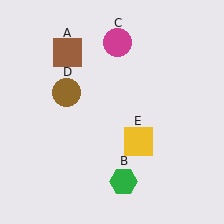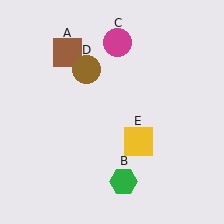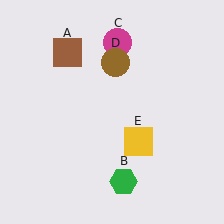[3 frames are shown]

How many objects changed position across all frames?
1 object changed position: brown circle (object D).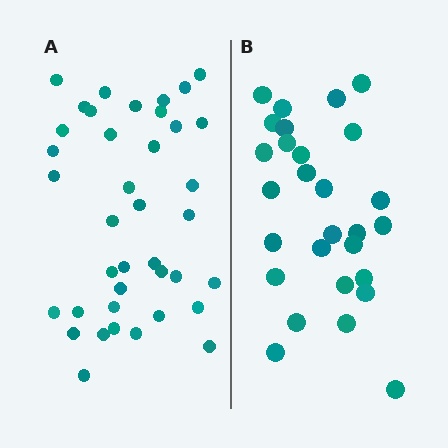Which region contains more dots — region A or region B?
Region A (the left region) has more dots.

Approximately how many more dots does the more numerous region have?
Region A has roughly 12 or so more dots than region B.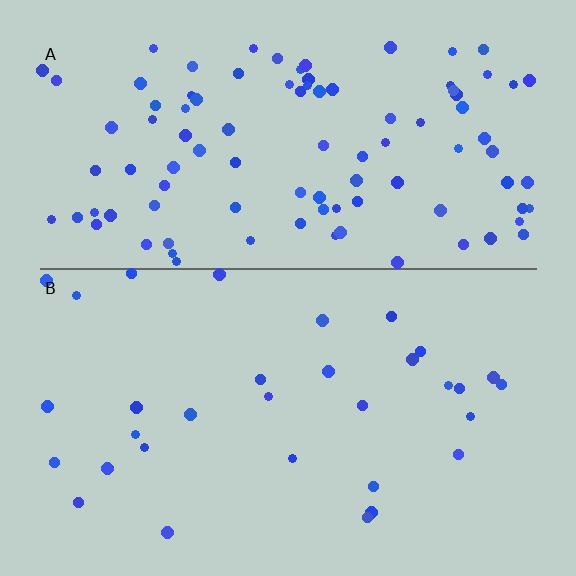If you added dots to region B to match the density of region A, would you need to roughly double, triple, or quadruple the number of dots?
Approximately triple.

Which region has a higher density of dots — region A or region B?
A (the top).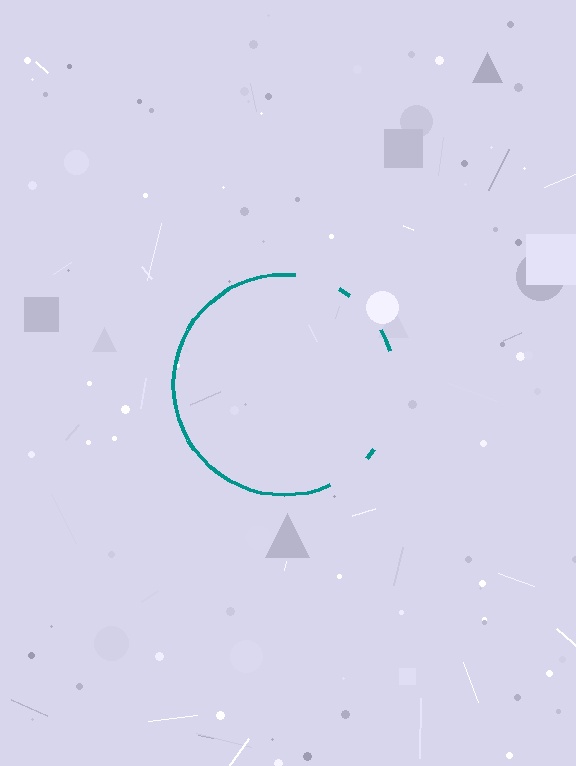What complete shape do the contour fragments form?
The contour fragments form a circle.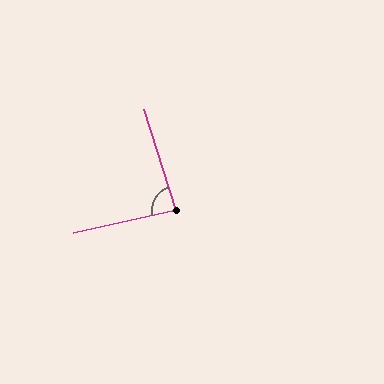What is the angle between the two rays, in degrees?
Approximately 85 degrees.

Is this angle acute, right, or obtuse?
It is acute.